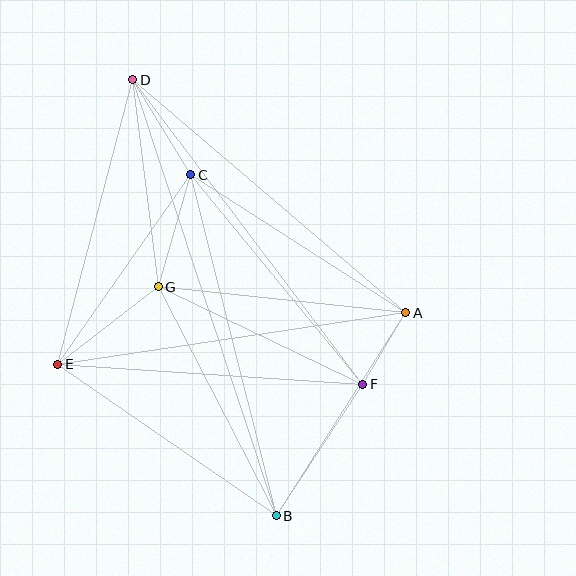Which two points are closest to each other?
Points A and F are closest to each other.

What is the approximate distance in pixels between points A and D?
The distance between A and D is approximately 359 pixels.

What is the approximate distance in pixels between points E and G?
The distance between E and G is approximately 127 pixels.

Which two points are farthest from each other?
Points B and D are farthest from each other.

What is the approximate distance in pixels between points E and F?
The distance between E and F is approximately 306 pixels.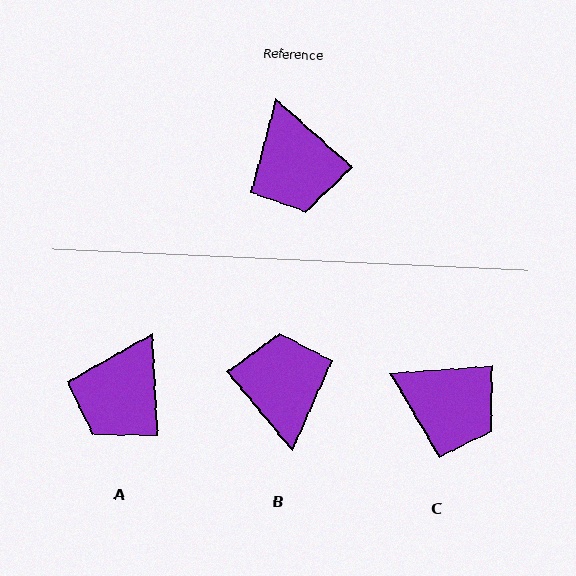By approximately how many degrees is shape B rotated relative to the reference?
Approximately 172 degrees counter-clockwise.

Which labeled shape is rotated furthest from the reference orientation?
B, about 172 degrees away.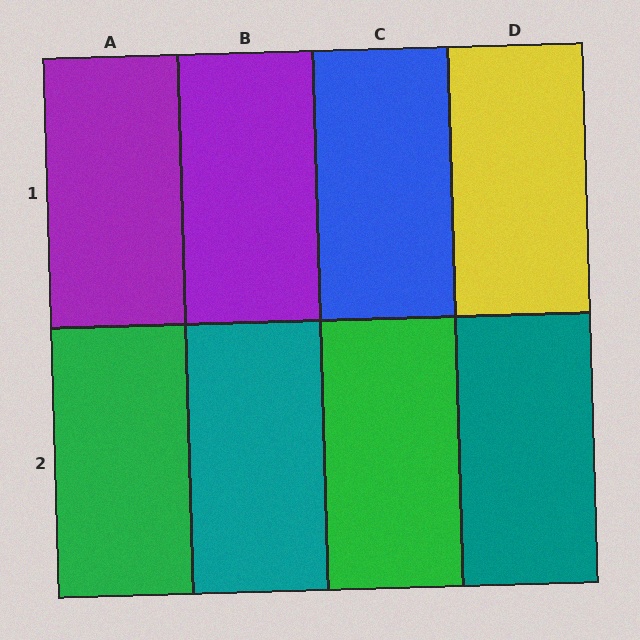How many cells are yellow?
1 cell is yellow.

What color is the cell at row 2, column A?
Green.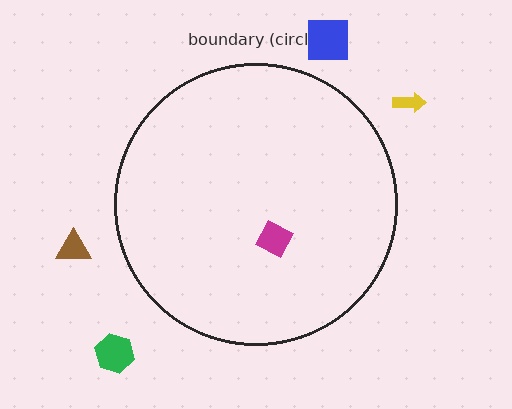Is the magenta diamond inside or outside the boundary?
Inside.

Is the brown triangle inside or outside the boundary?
Outside.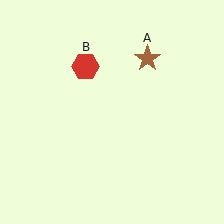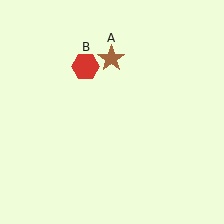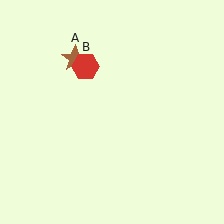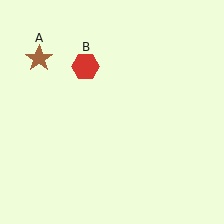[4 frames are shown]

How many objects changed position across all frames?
1 object changed position: brown star (object A).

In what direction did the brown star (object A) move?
The brown star (object A) moved left.